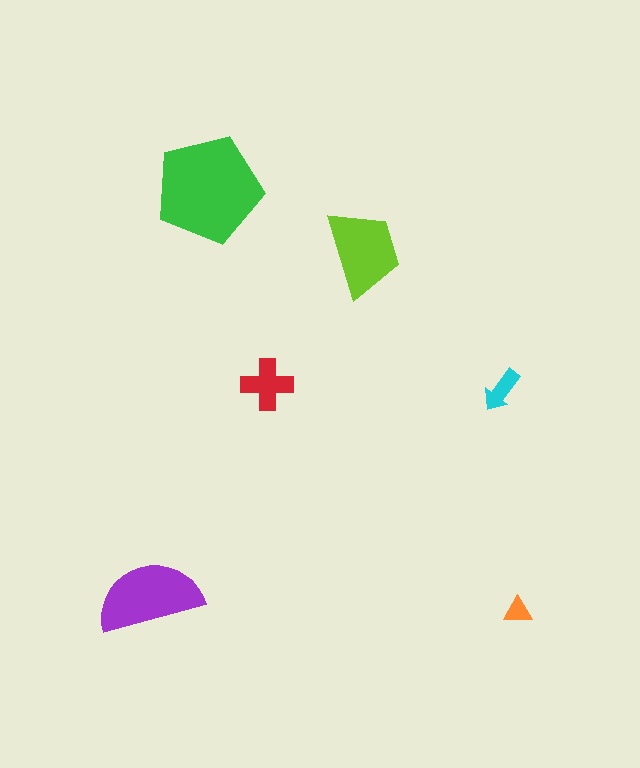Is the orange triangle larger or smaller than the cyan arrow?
Smaller.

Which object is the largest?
The green pentagon.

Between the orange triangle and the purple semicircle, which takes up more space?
The purple semicircle.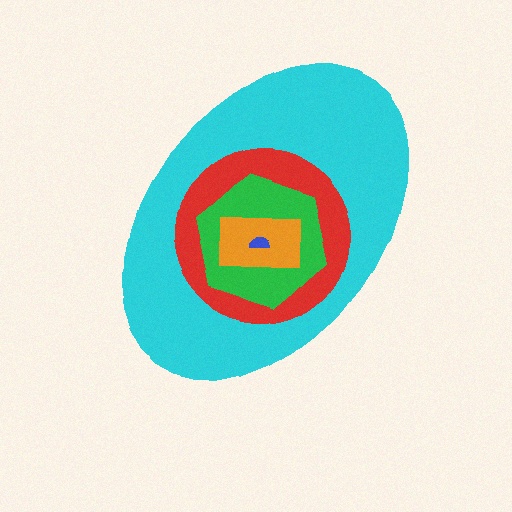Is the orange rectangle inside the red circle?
Yes.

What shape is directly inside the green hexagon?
The orange rectangle.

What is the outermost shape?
The cyan ellipse.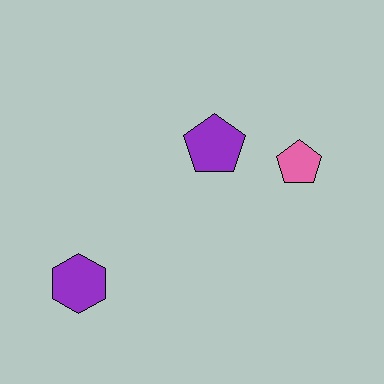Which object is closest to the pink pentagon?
The purple pentagon is closest to the pink pentagon.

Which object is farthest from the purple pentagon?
The purple hexagon is farthest from the purple pentagon.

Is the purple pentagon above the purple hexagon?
Yes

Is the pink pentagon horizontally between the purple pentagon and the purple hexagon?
No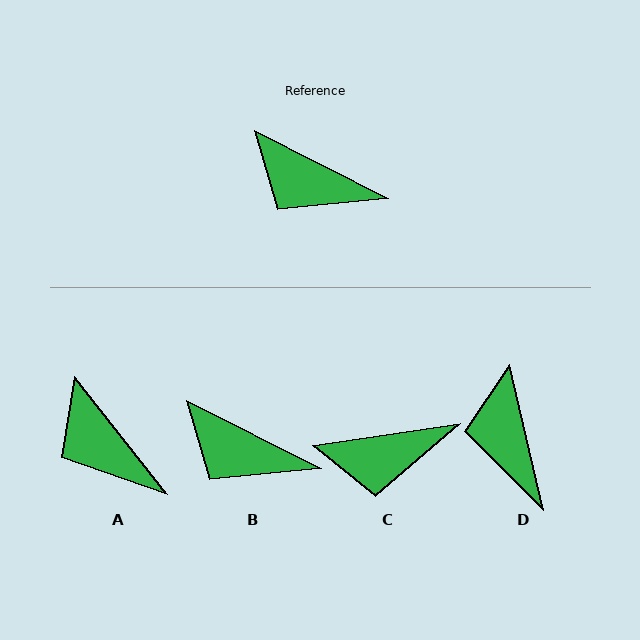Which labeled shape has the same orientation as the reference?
B.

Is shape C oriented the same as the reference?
No, it is off by about 35 degrees.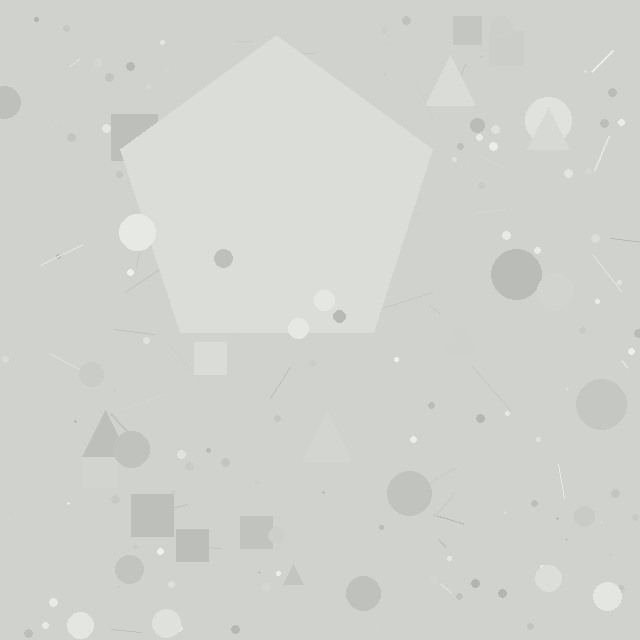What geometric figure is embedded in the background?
A pentagon is embedded in the background.